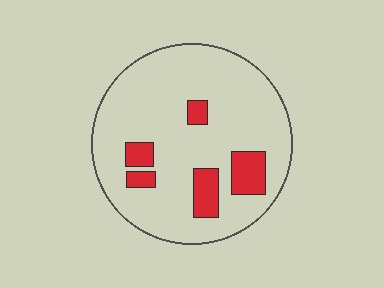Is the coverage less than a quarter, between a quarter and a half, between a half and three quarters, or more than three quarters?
Less than a quarter.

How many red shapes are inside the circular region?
5.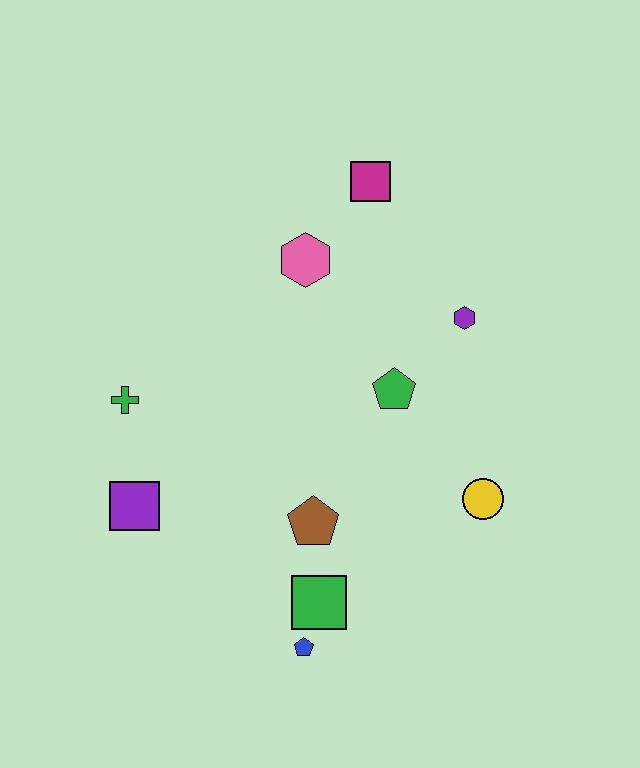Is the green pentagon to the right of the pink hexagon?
Yes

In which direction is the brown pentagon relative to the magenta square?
The brown pentagon is below the magenta square.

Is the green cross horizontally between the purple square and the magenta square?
No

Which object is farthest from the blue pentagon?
The magenta square is farthest from the blue pentagon.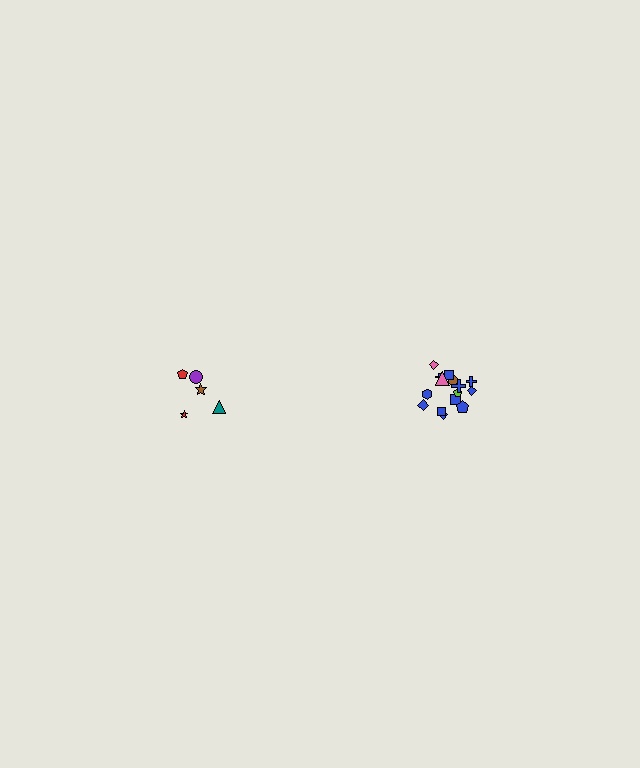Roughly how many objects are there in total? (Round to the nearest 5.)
Roughly 20 objects in total.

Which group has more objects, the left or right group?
The right group.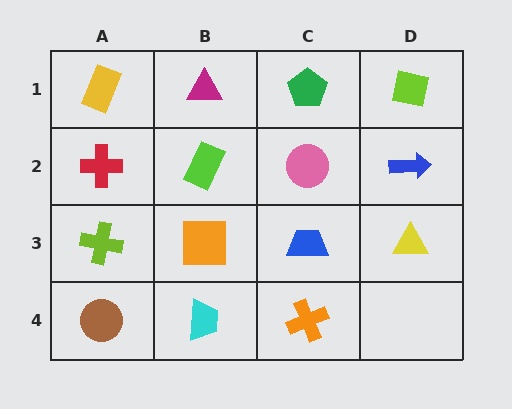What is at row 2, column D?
A blue arrow.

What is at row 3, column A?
A lime cross.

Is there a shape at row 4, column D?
No, that cell is empty.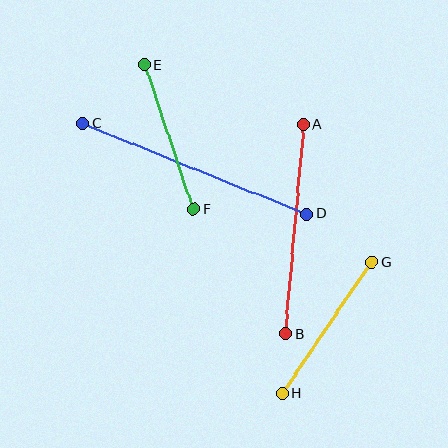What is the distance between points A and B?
The distance is approximately 210 pixels.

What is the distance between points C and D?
The distance is approximately 241 pixels.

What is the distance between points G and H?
The distance is approximately 159 pixels.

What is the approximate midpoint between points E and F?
The midpoint is at approximately (169, 137) pixels.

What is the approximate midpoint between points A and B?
The midpoint is at approximately (294, 229) pixels.